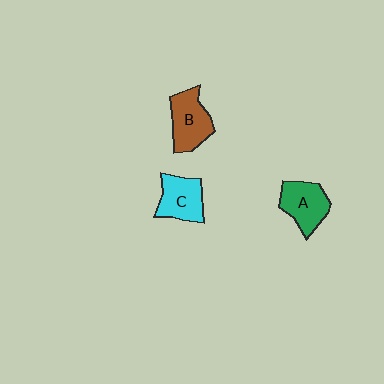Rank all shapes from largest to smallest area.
From largest to smallest: B (brown), A (green), C (cyan).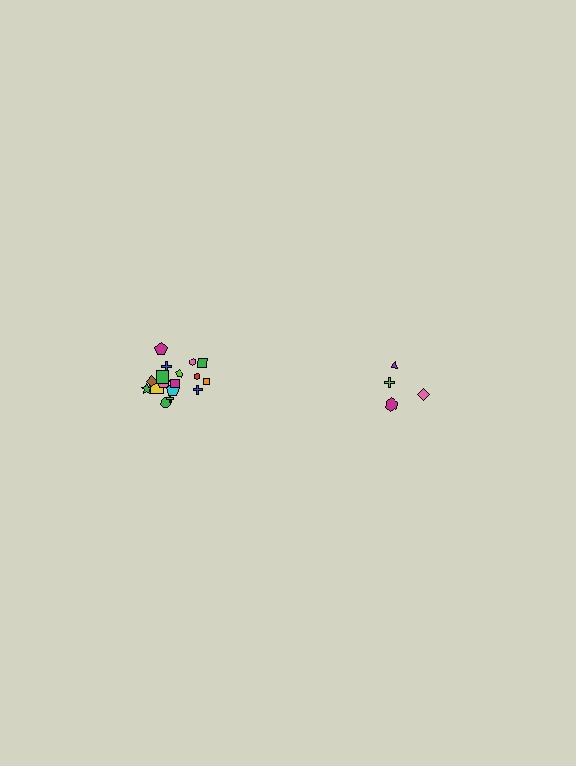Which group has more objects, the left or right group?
The left group.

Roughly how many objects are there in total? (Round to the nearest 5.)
Roughly 20 objects in total.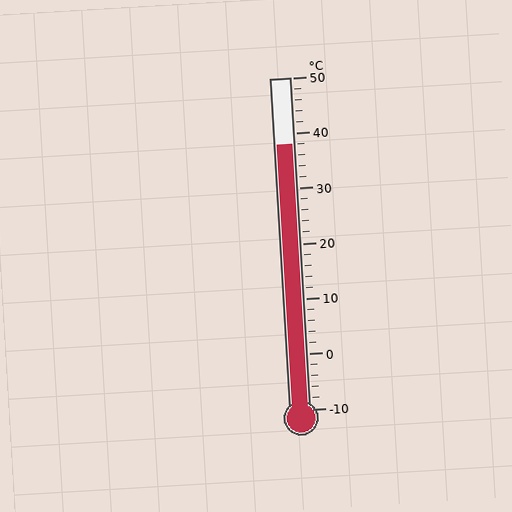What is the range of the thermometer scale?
The thermometer scale ranges from -10°C to 50°C.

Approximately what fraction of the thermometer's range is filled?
The thermometer is filled to approximately 80% of its range.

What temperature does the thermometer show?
The thermometer shows approximately 38°C.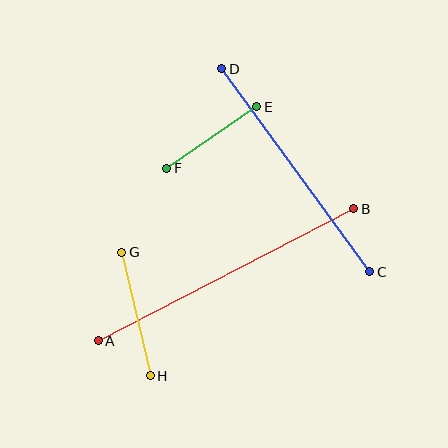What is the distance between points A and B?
The distance is approximately 287 pixels.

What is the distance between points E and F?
The distance is approximately 109 pixels.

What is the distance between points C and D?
The distance is approximately 251 pixels.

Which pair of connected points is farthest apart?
Points A and B are farthest apart.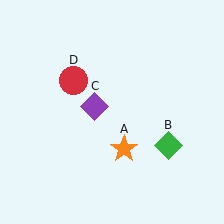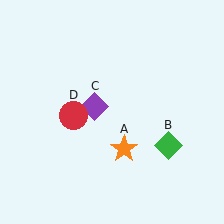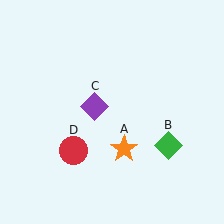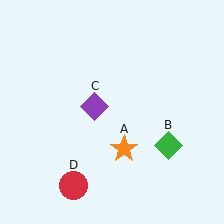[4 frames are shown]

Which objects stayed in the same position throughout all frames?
Orange star (object A) and green diamond (object B) and purple diamond (object C) remained stationary.